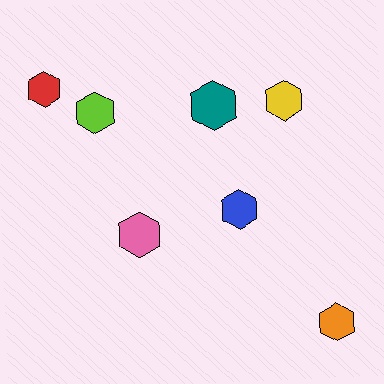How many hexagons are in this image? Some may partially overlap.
There are 7 hexagons.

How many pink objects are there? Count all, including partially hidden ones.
There is 1 pink object.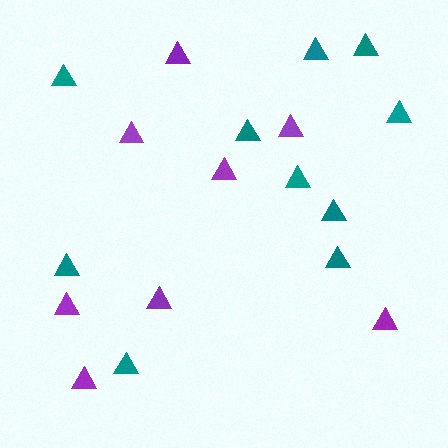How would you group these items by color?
There are 2 groups: one group of teal triangles (10) and one group of purple triangles (8).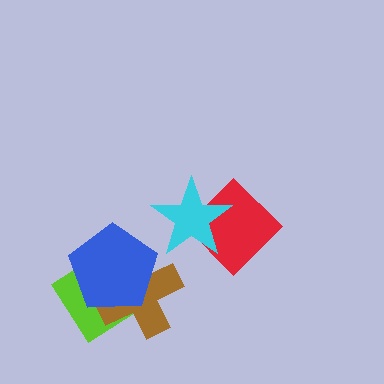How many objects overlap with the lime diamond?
2 objects overlap with the lime diamond.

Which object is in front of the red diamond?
The cyan star is in front of the red diamond.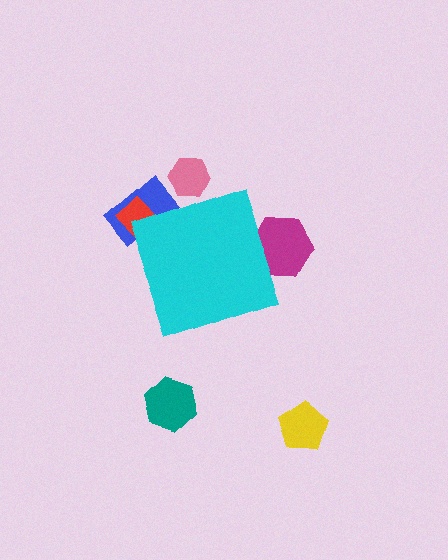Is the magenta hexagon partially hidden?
Yes, the magenta hexagon is partially hidden behind the cyan diamond.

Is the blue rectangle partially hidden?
Yes, the blue rectangle is partially hidden behind the cyan diamond.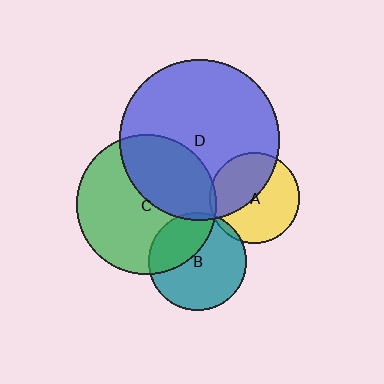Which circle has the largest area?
Circle D (blue).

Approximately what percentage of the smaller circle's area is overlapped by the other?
Approximately 5%.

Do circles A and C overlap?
Yes.